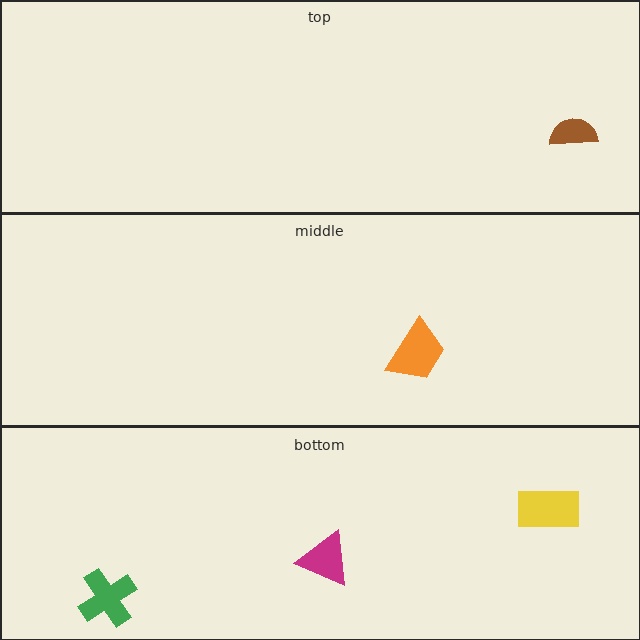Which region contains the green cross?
The bottom region.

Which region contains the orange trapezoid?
The middle region.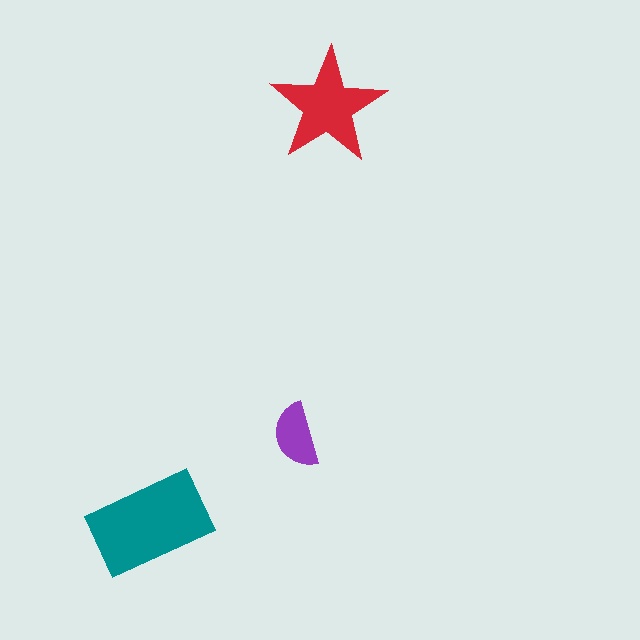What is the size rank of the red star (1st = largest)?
2nd.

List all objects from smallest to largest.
The purple semicircle, the red star, the teal rectangle.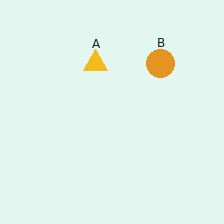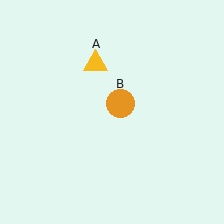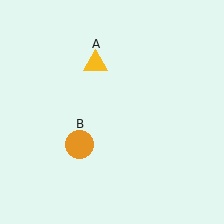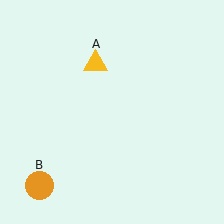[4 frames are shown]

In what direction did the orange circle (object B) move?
The orange circle (object B) moved down and to the left.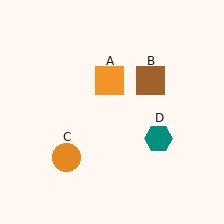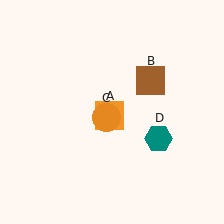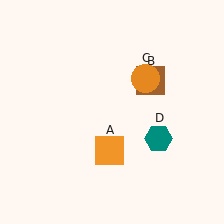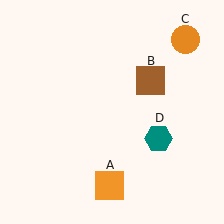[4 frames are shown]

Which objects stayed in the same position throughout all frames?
Brown square (object B) and teal hexagon (object D) remained stationary.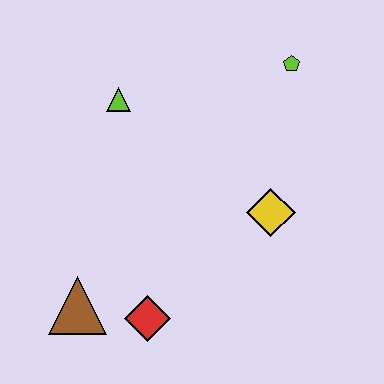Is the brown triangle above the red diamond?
Yes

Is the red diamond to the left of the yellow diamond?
Yes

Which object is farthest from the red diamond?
The lime pentagon is farthest from the red diamond.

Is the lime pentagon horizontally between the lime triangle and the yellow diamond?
No